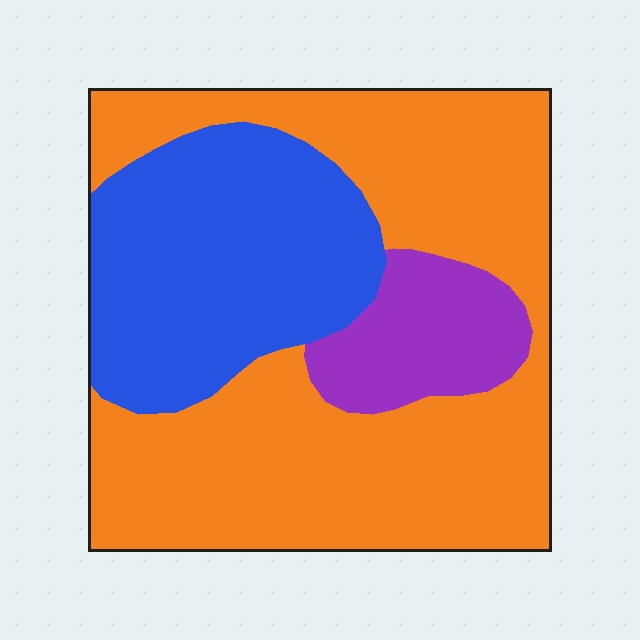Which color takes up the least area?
Purple, at roughly 10%.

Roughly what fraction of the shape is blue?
Blue takes up between a sixth and a third of the shape.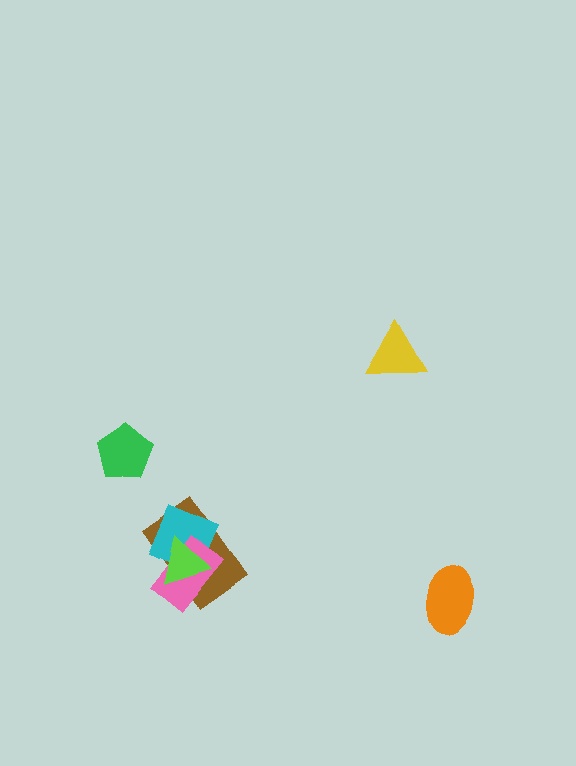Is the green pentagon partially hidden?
No, no other shape covers it.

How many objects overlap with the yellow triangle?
0 objects overlap with the yellow triangle.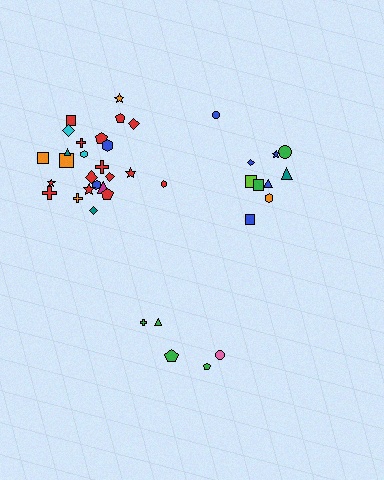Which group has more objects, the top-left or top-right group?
The top-left group.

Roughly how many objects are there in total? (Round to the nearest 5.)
Roughly 40 objects in total.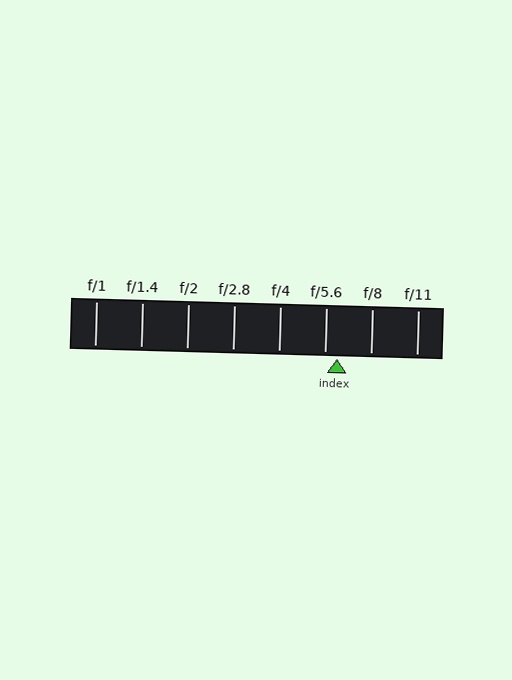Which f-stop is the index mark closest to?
The index mark is closest to f/5.6.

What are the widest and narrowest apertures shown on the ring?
The widest aperture shown is f/1 and the narrowest is f/11.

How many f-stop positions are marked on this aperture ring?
There are 8 f-stop positions marked.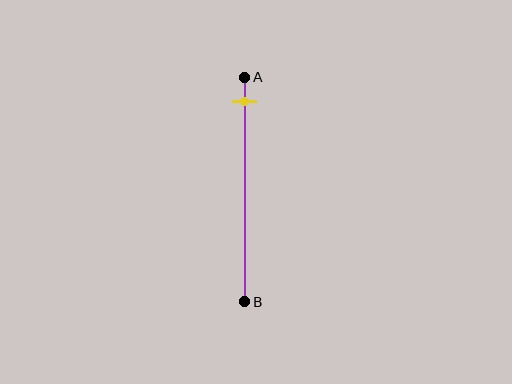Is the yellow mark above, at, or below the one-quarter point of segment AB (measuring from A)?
The yellow mark is above the one-quarter point of segment AB.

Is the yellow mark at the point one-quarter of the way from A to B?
No, the mark is at about 10% from A, not at the 25% one-quarter point.